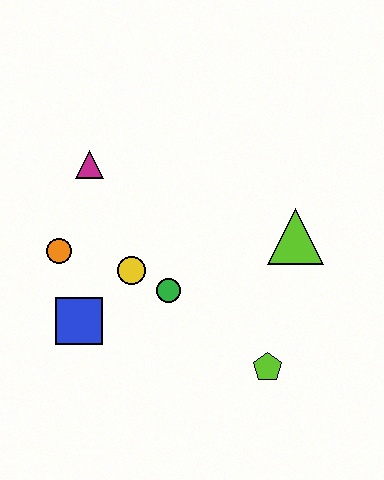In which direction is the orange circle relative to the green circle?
The orange circle is to the left of the green circle.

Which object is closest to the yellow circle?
The green circle is closest to the yellow circle.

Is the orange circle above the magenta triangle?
No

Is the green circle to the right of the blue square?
Yes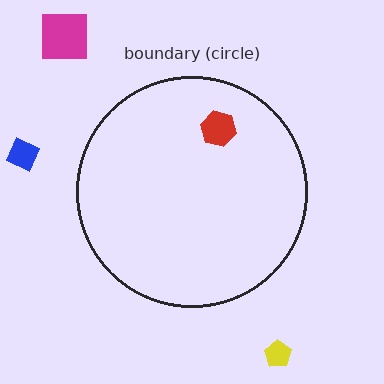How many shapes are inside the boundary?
1 inside, 3 outside.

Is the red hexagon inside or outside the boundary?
Inside.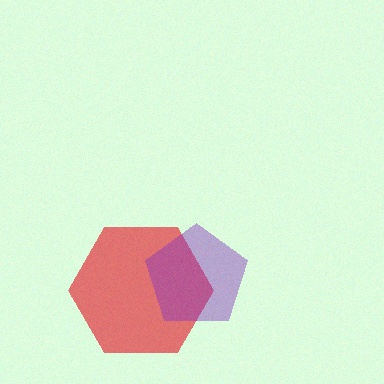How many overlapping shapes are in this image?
There are 2 overlapping shapes in the image.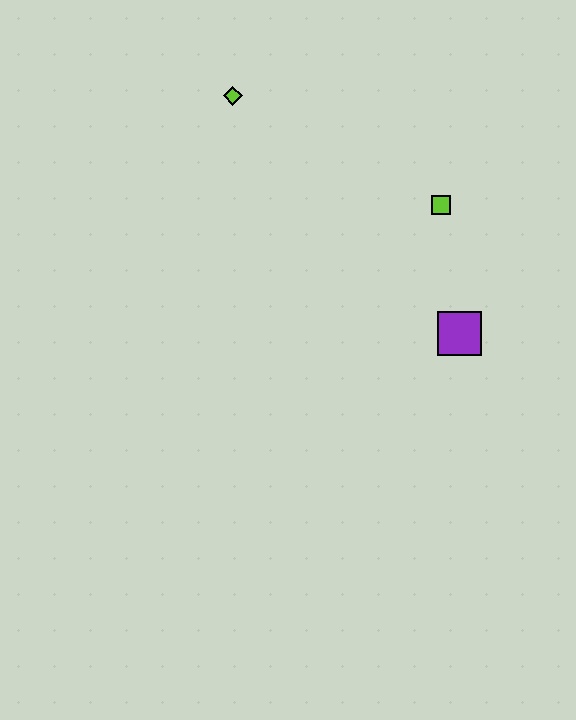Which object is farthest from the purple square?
The lime diamond is farthest from the purple square.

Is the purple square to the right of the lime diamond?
Yes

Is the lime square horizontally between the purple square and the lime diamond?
Yes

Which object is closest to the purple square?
The lime square is closest to the purple square.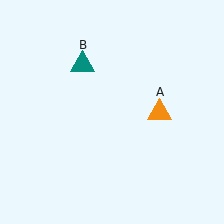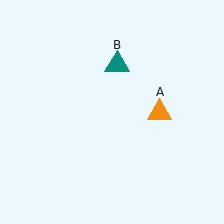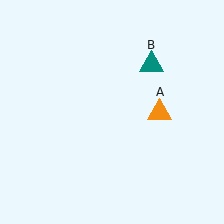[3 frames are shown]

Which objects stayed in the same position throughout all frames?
Orange triangle (object A) remained stationary.